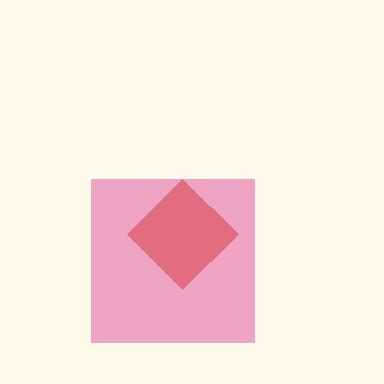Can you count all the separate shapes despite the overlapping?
Yes, there are 2 separate shapes.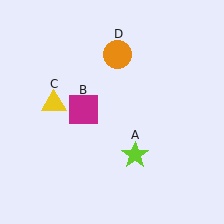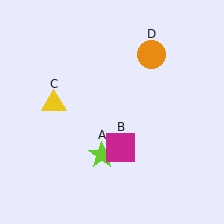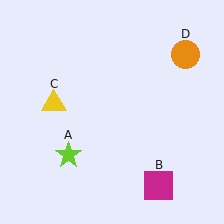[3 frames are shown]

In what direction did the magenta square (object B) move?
The magenta square (object B) moved down and to the right.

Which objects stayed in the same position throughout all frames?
Yellow triangle (object C) remained stationary.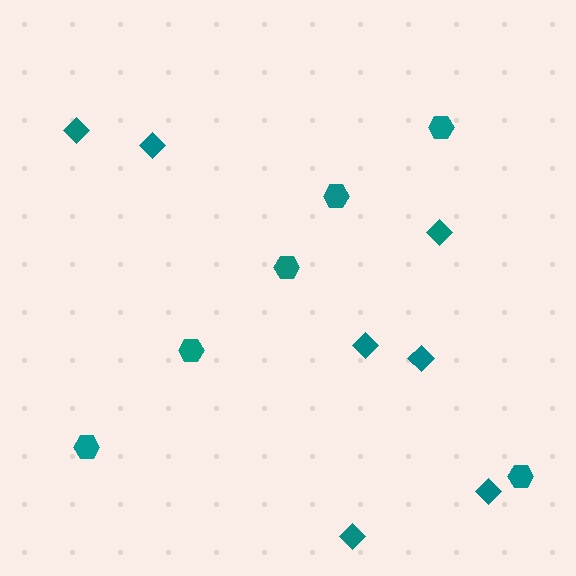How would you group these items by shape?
There are 2 groups: one group of hexagons (6) and one group of diamonds (7).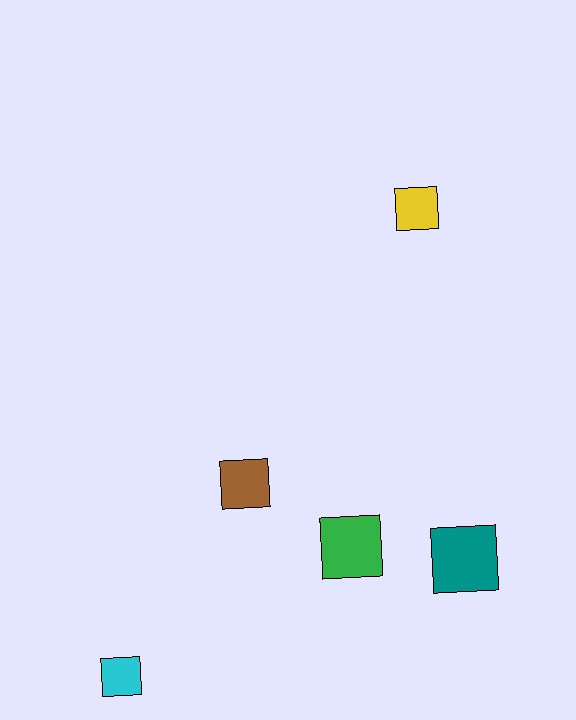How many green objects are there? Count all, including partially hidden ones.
There is 1 green object.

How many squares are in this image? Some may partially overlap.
There are 5 squares.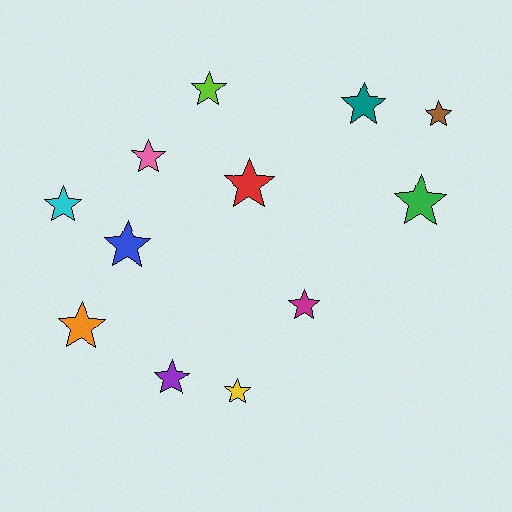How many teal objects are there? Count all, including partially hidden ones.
There is 1 teal object.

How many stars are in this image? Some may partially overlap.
There are 12 stars.